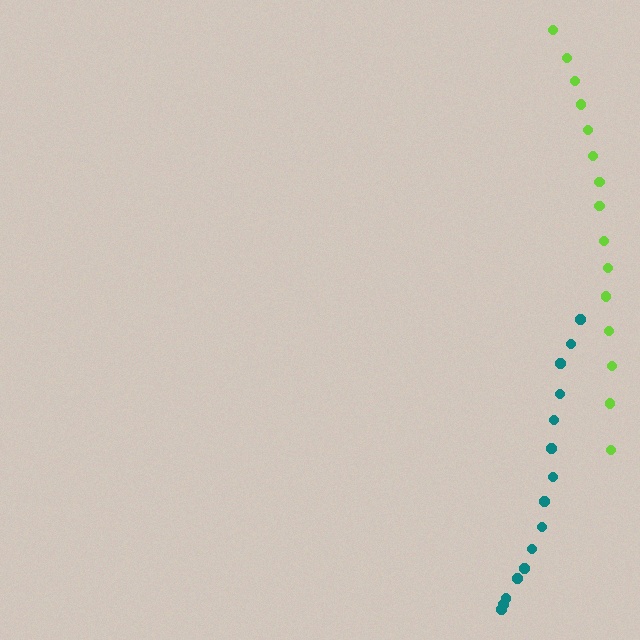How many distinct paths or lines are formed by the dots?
There are 2 distinct paths.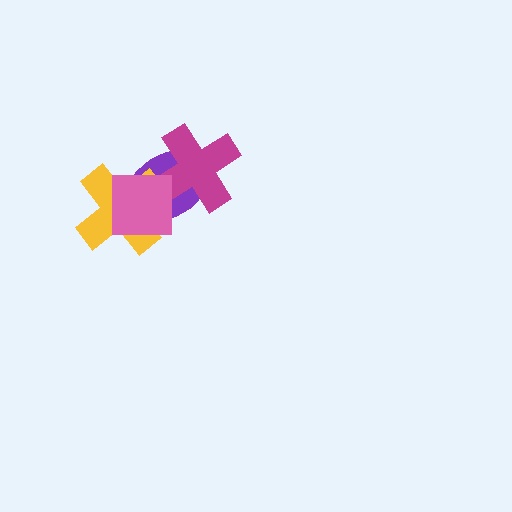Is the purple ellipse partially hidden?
Yes, it is partially covered by another shape.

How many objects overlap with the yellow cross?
2 objects overlap with the yellow cross.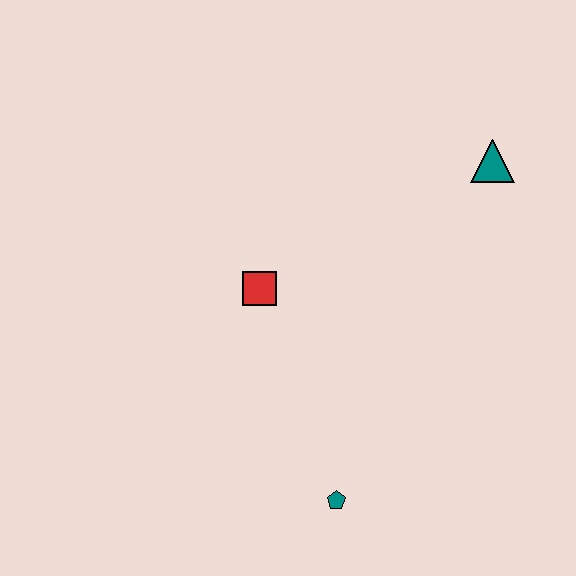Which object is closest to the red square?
The teal pentagon is closest to the red square.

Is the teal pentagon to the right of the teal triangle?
No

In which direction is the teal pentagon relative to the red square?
The teal pentagon is below the red square.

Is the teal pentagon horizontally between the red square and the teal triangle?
Yes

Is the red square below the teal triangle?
Yes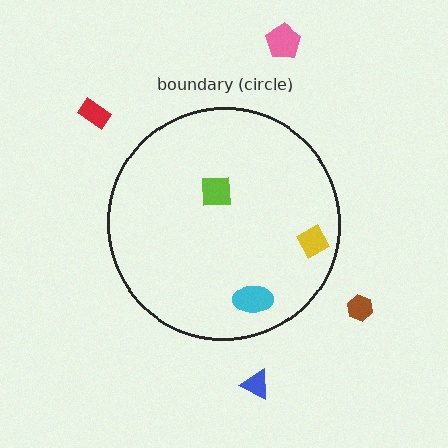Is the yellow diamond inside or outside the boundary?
Inside.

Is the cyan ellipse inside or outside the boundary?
Inside.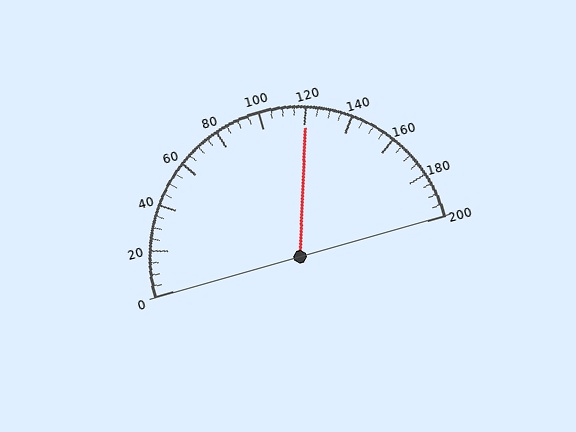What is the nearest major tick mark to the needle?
The nearest major tick mark is 120.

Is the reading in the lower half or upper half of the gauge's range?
The reading is in the upper half of the range (0 to 200).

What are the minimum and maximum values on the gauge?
The gauge ranges from 0 to 200.